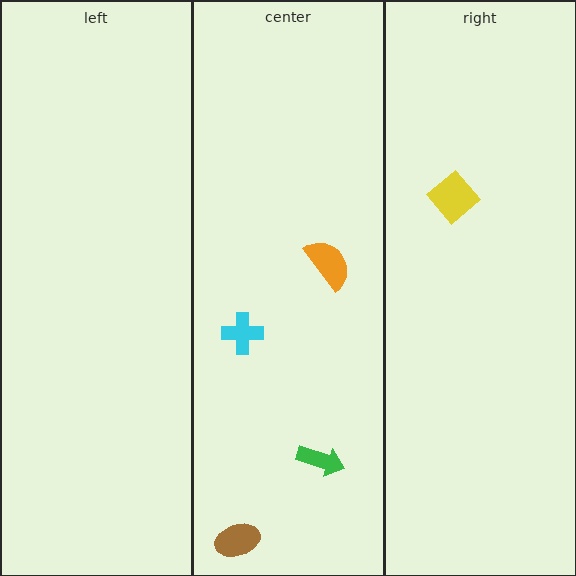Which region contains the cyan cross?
The center region.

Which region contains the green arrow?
The center region.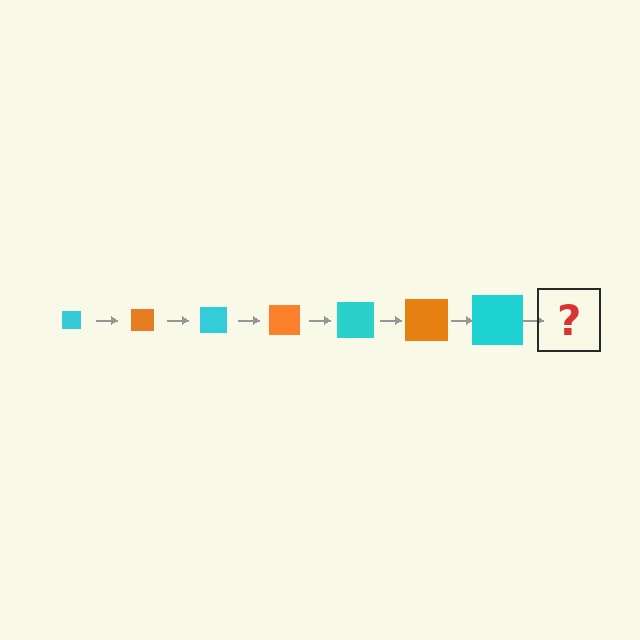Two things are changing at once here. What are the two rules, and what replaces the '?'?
The two rules are that the square grows larger each step and the color cycles through cyan and orange. The '?' should be an orange square, larger than the previous one.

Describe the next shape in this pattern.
It should be an orange square, larger than the previous one.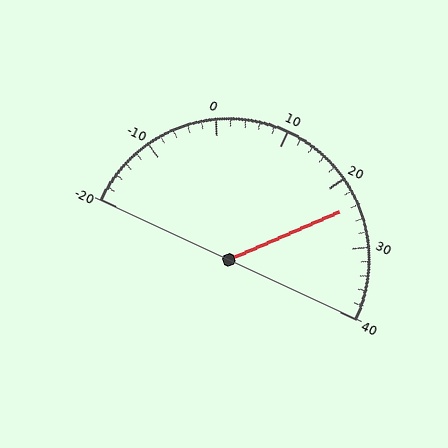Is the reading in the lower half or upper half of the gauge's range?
The reading is in the upper half of the range (-20 to 40).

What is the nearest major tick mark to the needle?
The nearest major tick mark is 20.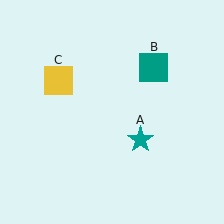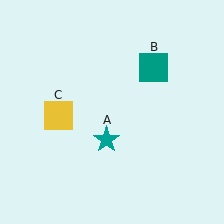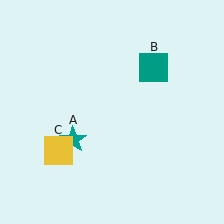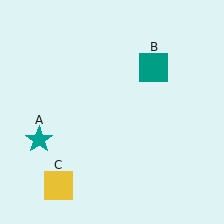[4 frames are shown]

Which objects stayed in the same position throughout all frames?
Teal square (object B) remained stationary.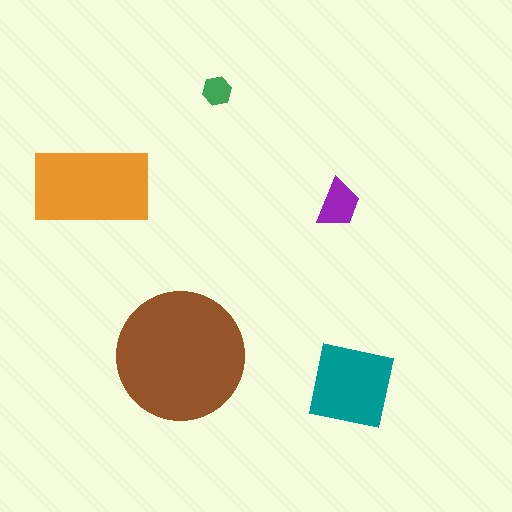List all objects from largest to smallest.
The brown circle, the orange rectangle, the teal square, the purple trapezoid, the green hexagon.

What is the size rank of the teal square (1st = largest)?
3rd.